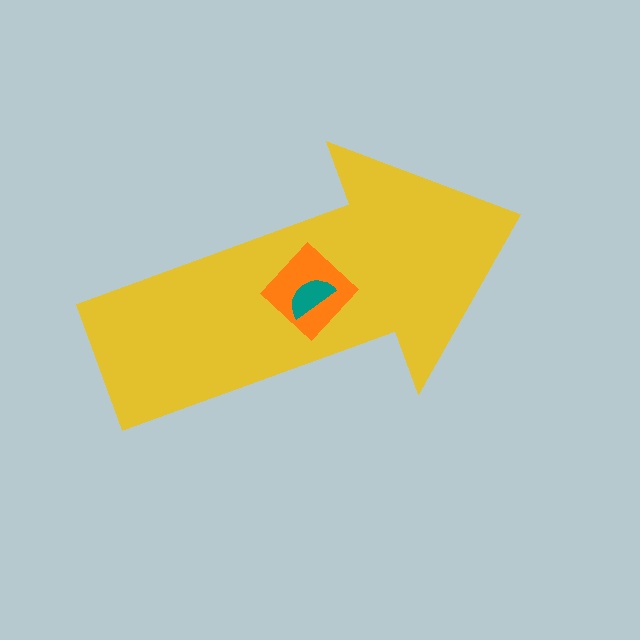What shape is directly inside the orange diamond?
The teal semicircle.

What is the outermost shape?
The yellow arrow.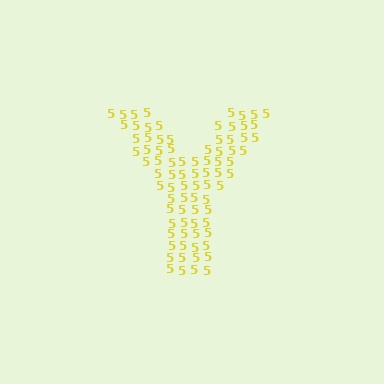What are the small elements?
The small elements are digit 5's.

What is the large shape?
The large shape is the letter Y.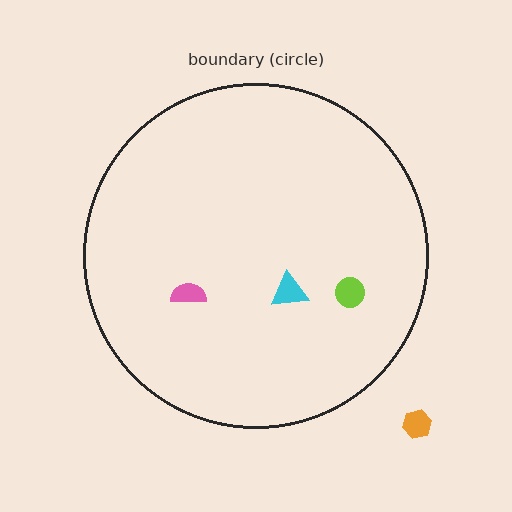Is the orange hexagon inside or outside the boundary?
Outside.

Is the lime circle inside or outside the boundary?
Inside.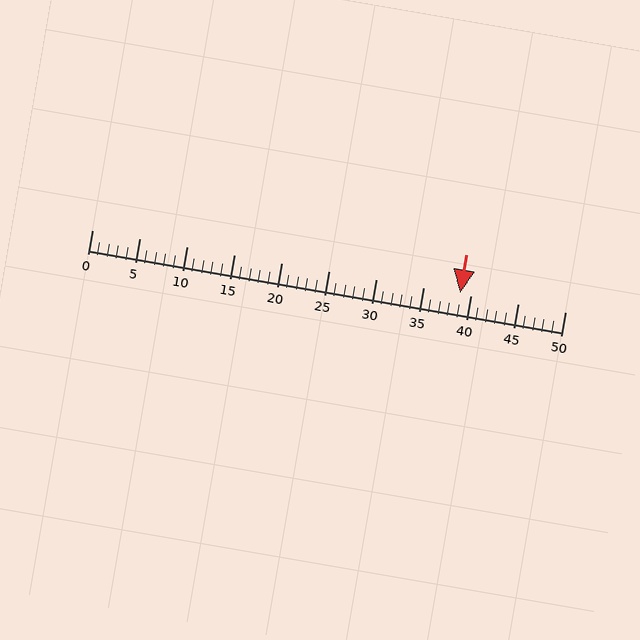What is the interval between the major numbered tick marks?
The major tick marks are spaced 5 units apart.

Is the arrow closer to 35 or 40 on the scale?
The arrow is closer to 40.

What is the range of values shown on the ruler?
The ruler shows values from 0 to 50.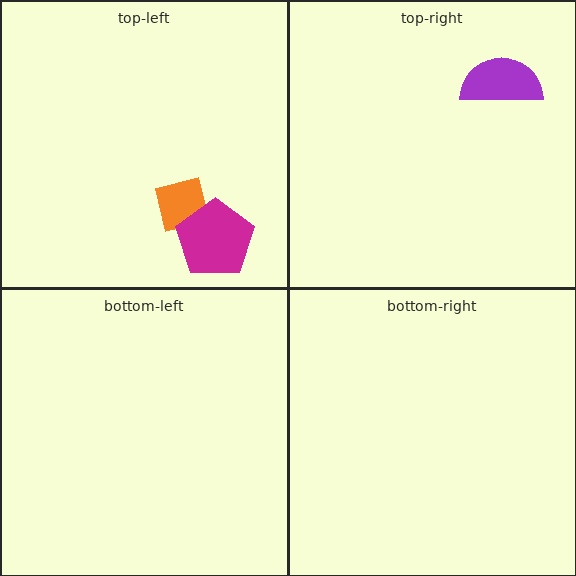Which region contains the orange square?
The top-left region.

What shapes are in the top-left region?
The orange square, the magenta pentagon.